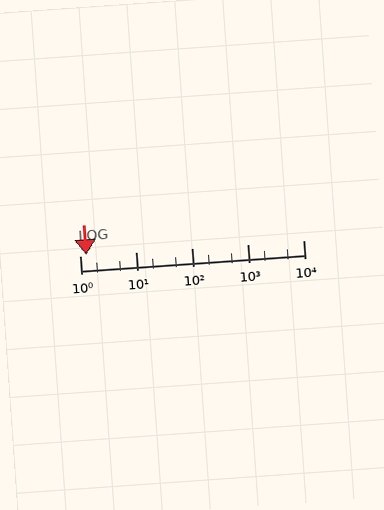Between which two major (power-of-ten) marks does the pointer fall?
The pointer is between 1 and 10.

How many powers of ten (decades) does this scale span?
The scale spans 4 decades, from 1 to 10000.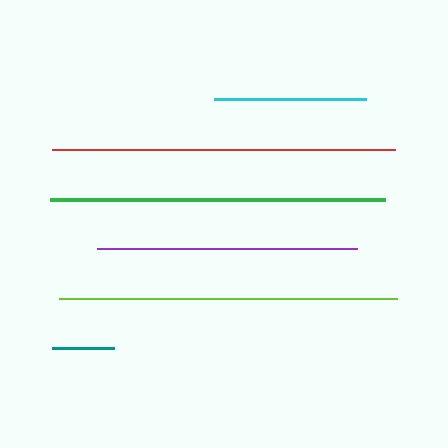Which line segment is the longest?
The red line is the longest at approximately 342 pixels.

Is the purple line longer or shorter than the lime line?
The lime line is longer than the purple line.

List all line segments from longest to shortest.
From longest to shortest: red, lime, green, purple, cyan, teal.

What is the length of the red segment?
The red segment is approximately 342 pixels long.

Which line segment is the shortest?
The teal line is the shortest at approximately 61 pixels.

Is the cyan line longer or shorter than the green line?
The green line is longer than the cyan line.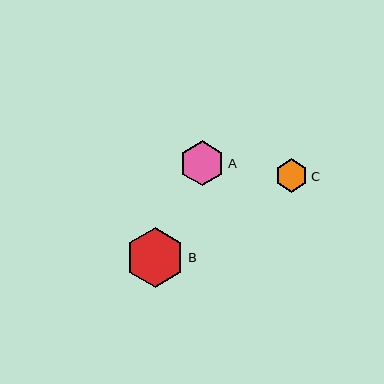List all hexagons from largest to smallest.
From largest to smallest: B, A, C.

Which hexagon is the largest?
Hexagon B is the largest with a size of approximately 60 pixels.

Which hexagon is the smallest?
Hexagon C is the smallest with a size of approximately 33 pixels.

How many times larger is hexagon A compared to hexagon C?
Hexagon A is approximately 1.3 times the size of hexagon C.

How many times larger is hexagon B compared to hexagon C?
Hexagon B is approximately 1.8 times the size of hexagon C.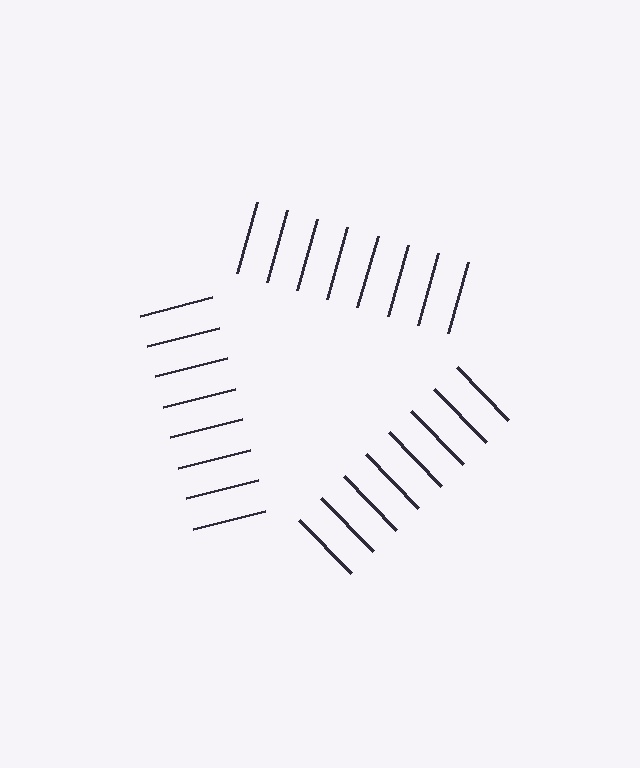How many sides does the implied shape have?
3 sides — the line-ends trace a triangle.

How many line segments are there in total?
24 — 8 along each of the 3 edges.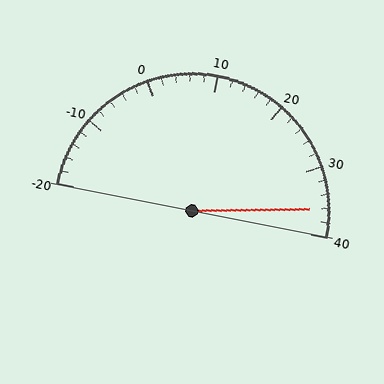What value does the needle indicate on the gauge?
The needle indicates approximately 36.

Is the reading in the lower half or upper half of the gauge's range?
The reading is in the upper half of the range (-20 to 40).